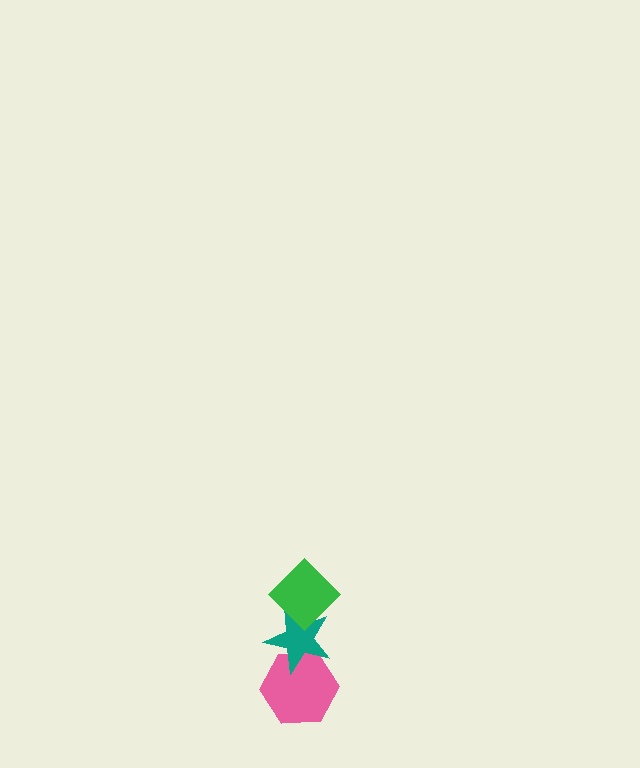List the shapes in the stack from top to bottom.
From top to bottom: the green diamond, the teal star, the pink hexagon.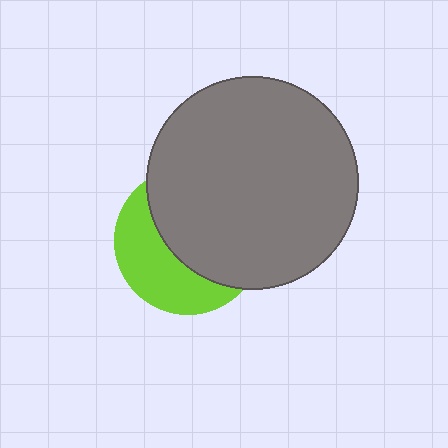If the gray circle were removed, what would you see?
You would see the complete lime circle.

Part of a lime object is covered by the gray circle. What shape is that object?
It is a circle.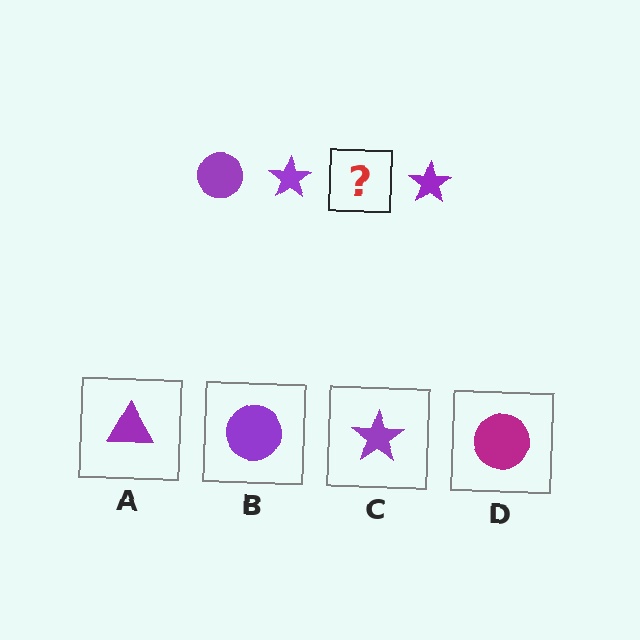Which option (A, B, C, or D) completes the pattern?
B.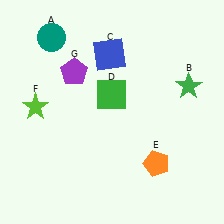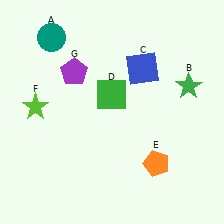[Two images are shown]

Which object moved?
The blue square (C) moved right.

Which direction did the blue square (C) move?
The blue square (C) moved right.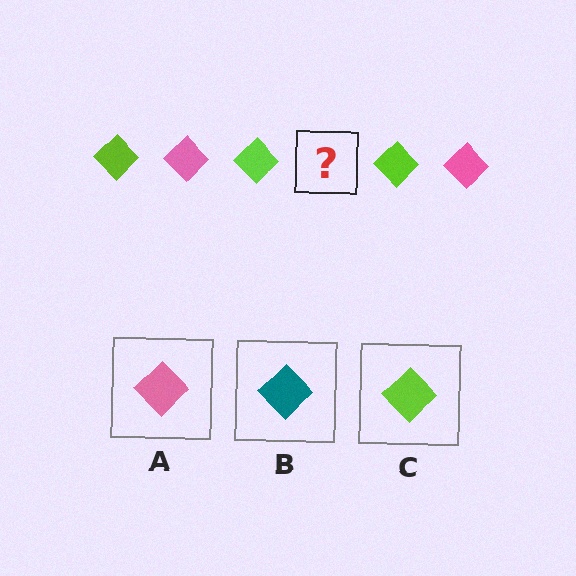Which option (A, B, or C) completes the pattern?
A.